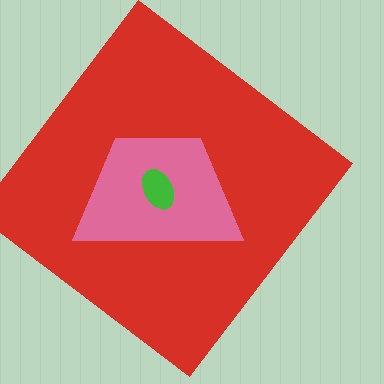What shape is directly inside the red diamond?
The pink trapezoid.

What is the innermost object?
The green ellipse.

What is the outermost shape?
The red diamond.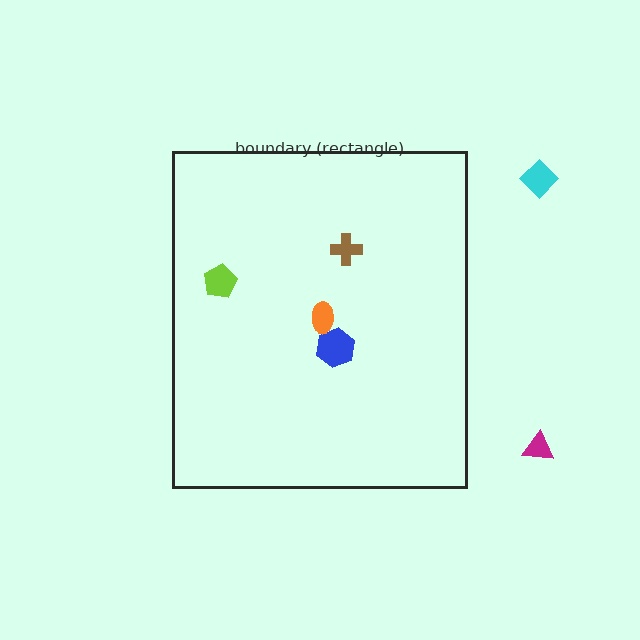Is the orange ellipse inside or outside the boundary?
Inside.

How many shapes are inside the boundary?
4 inside, 2 outside.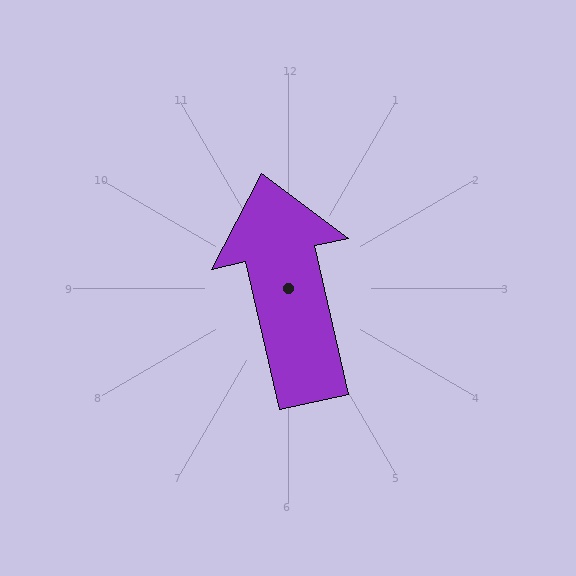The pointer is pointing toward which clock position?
Roughly 12 o'clock.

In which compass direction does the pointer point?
North.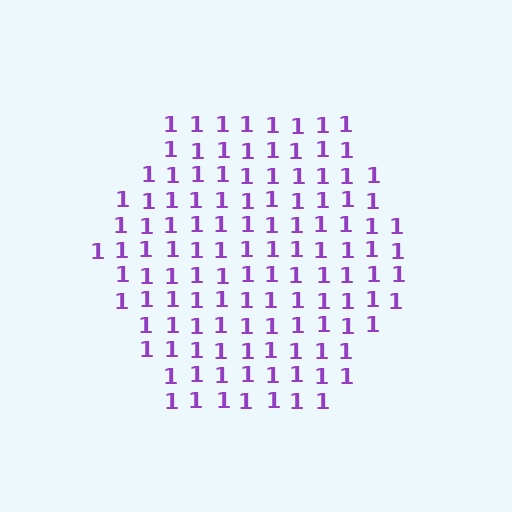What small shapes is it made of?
It is made of small digit 1's.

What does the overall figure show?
The overall figure shows a hexagon.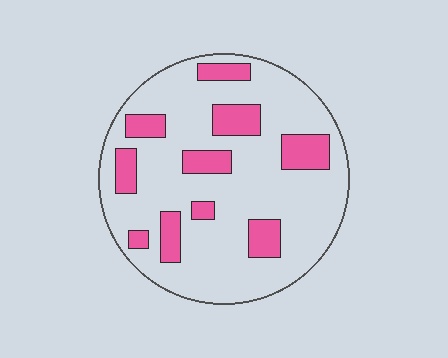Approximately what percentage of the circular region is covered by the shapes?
Approximately 20%.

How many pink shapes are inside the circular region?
10.